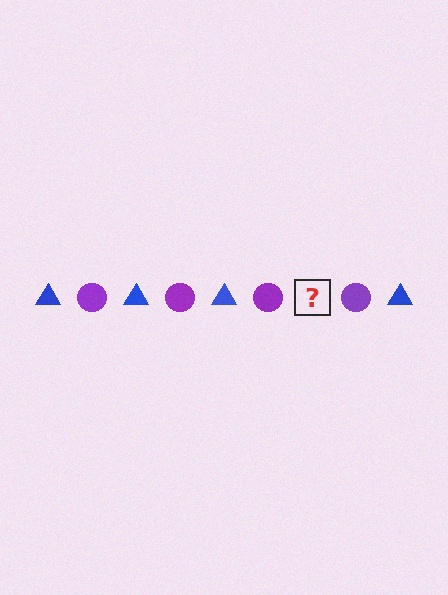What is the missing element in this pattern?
The missing element is a blue triangle.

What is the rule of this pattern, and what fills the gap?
The rule is that the pattern alternates between blue triangle and purple circle. The gap should be filled with a blue triangle.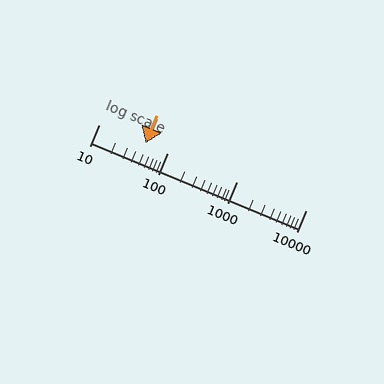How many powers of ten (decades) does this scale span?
The scale spans 3 decades, from 10 to 10000.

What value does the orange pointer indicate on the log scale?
The pointer indicates approximately 48.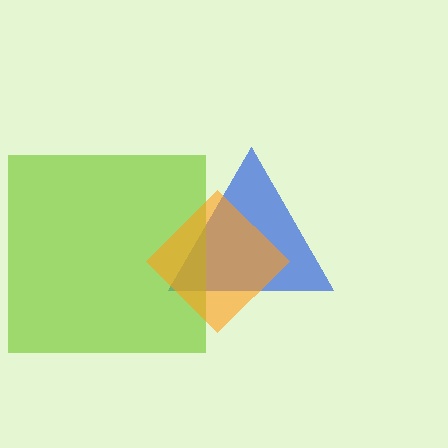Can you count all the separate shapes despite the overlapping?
Yes, there are 3 separate shapes.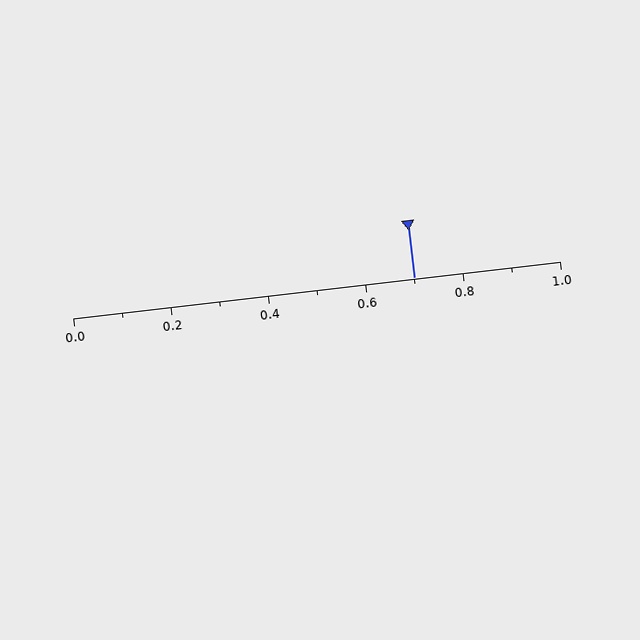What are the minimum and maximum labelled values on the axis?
The axis runs from 0.0 to 1.0.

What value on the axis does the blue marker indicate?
The marker indicates approximately 0.7.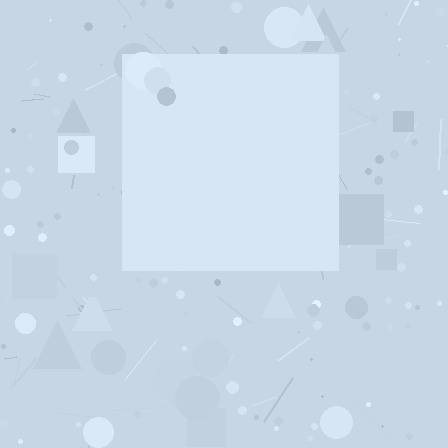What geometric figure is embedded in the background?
A square is embedded in the background.